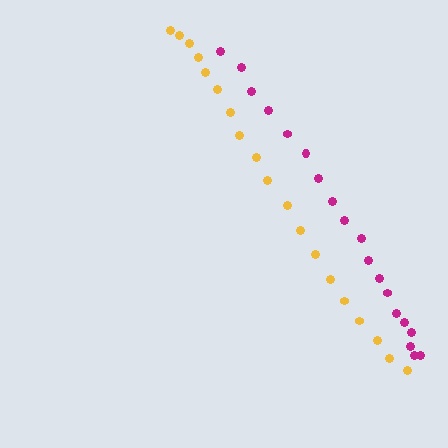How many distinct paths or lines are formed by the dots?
There are 2 distinct paths.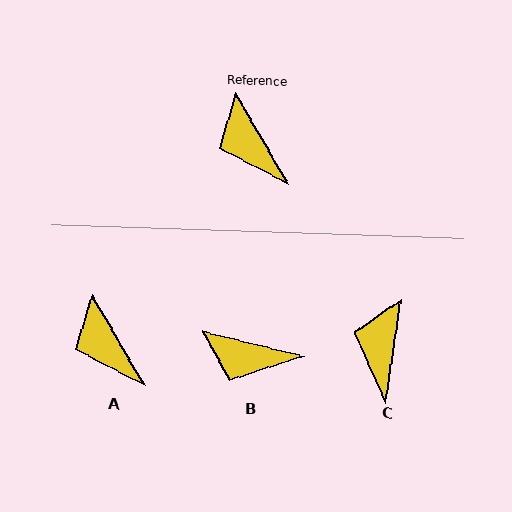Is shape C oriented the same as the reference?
No, it is off by about 38 degrees.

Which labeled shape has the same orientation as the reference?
A.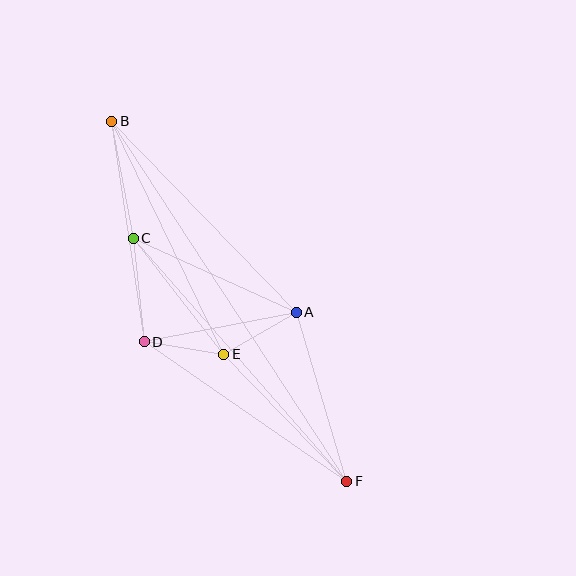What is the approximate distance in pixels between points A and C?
The distance between A and C is approximately 179 pixels.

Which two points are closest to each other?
Points D and E are closest to each other.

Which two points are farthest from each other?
Points B and F are farthest from each other.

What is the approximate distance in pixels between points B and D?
The distance between B and D is approximately 223 pixels.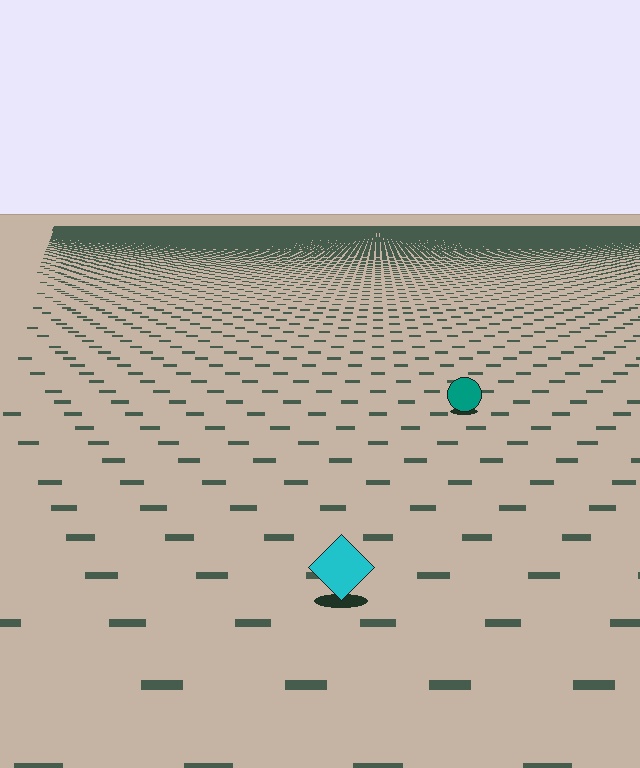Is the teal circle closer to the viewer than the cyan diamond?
No. The cyan diamond is closer — you can tell from the texture gradient: the ground texture is coarser near it.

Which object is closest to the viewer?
The cyan diamond is closest. The texture marks near it are larger and more spread out.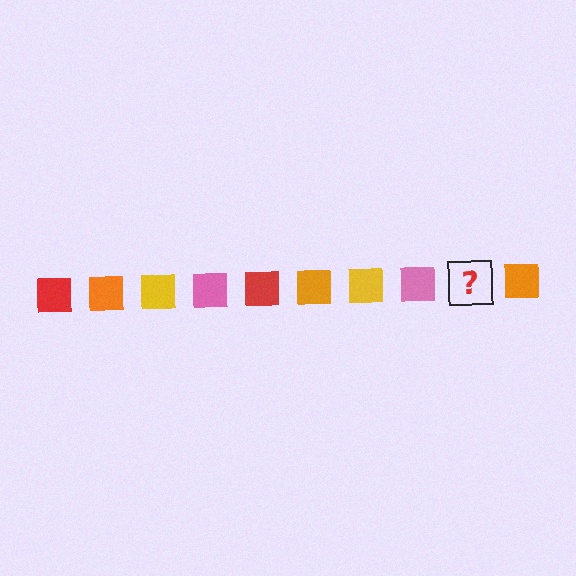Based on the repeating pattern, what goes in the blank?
The blank should be a red square.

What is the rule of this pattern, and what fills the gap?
The rule is that the pattern cycles through red, orange, yellow, pink squares. The gap should be filled with a red square.